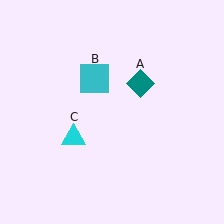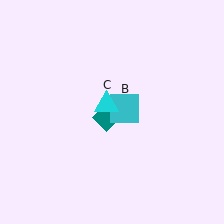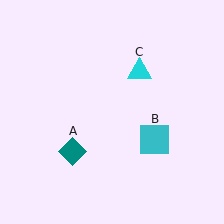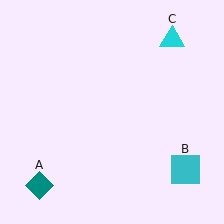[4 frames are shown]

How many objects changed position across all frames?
3 objects changed position: teal diamond (object A), cyan square (object B), cyan triangle (object C).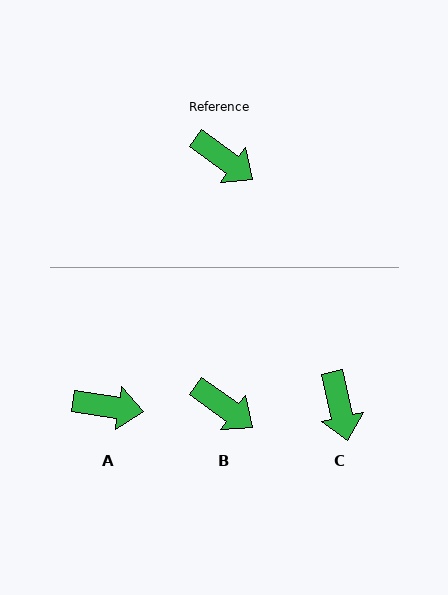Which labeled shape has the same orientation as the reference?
B.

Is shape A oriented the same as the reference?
No, it is off by about 27 degrees.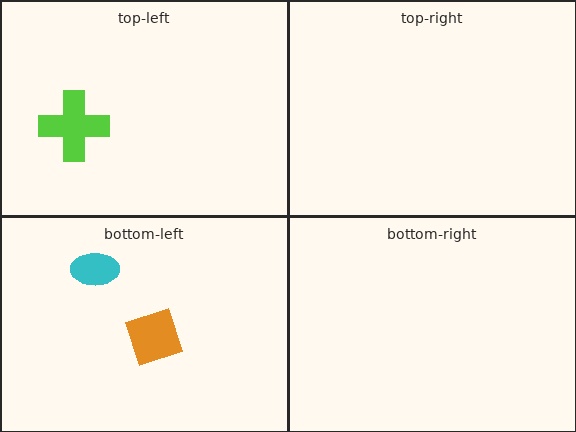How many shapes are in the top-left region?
1.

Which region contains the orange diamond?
The bottom-left region.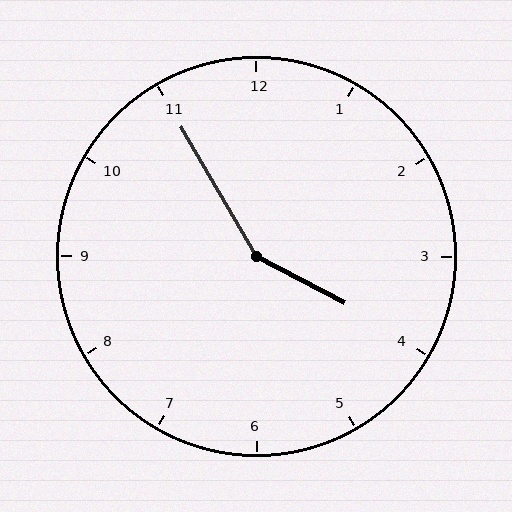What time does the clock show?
3:55.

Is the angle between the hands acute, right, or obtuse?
It is obtuse.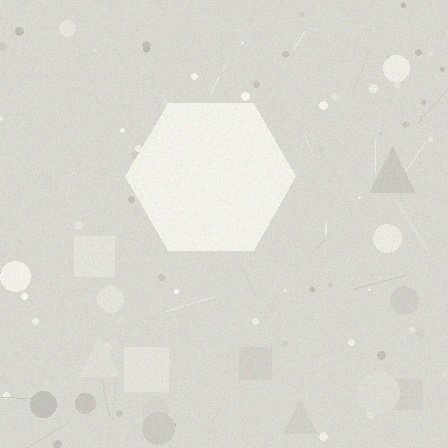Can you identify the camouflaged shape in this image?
The camouflaged shape is a hexagon.